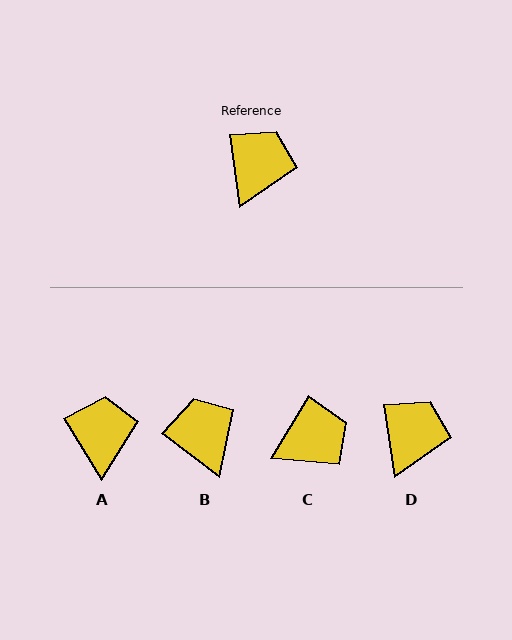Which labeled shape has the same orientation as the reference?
D.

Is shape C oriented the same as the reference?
No, it is off by about 39 degrees.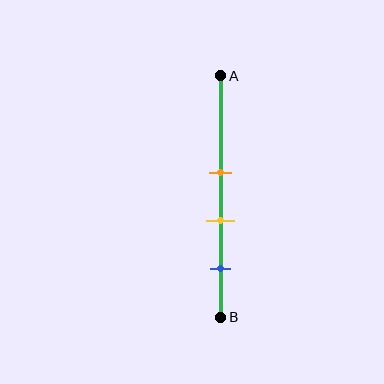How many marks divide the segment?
There are 3 marks dividing the segment.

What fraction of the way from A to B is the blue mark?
The blue mark is approximately 80% (0.8) of the way from A to B.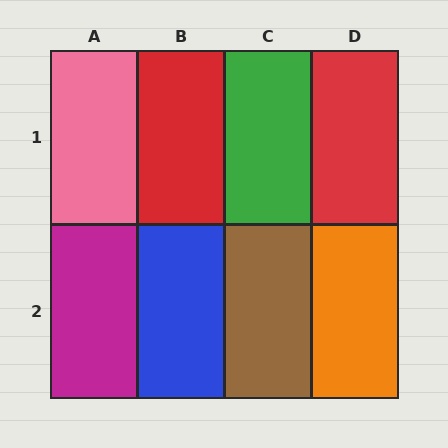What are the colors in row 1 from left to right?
Pink, red, green, red.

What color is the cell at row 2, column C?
Brown.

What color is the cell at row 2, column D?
Orange.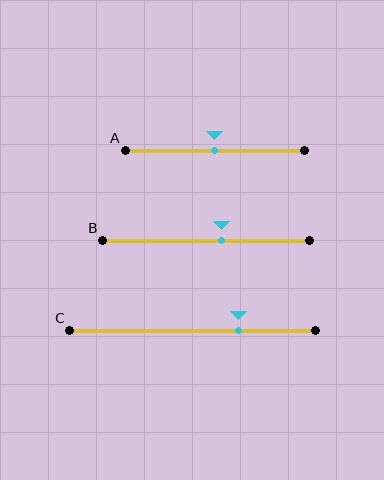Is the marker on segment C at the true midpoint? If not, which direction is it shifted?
No, the marker on segment C is shifted to the right by about 19% of the segment length.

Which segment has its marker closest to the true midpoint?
Segment A has its marker closest to the true midpoint.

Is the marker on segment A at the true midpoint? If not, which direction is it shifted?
Yes, the marker on segment A is at the true midpoint.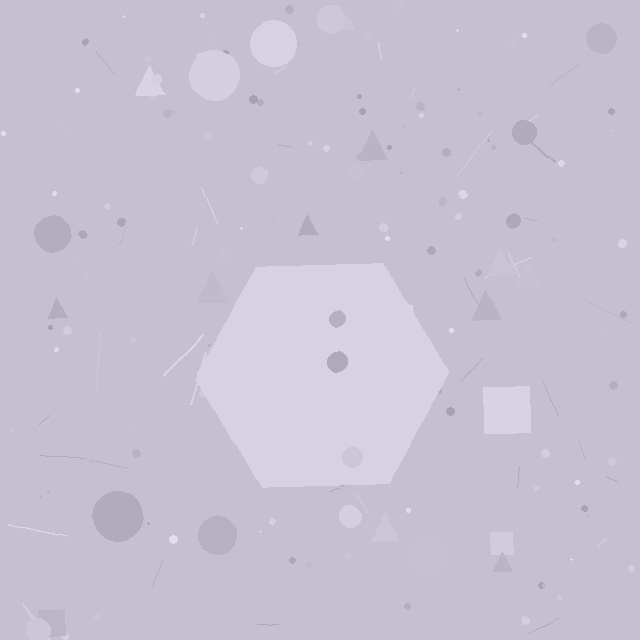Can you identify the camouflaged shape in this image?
The camouflaged shape is a hexagon.